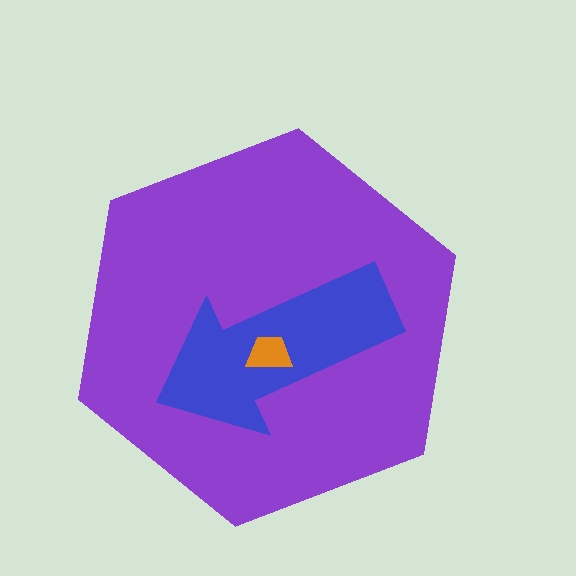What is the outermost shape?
The purple hexagon.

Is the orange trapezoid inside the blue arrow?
Yes.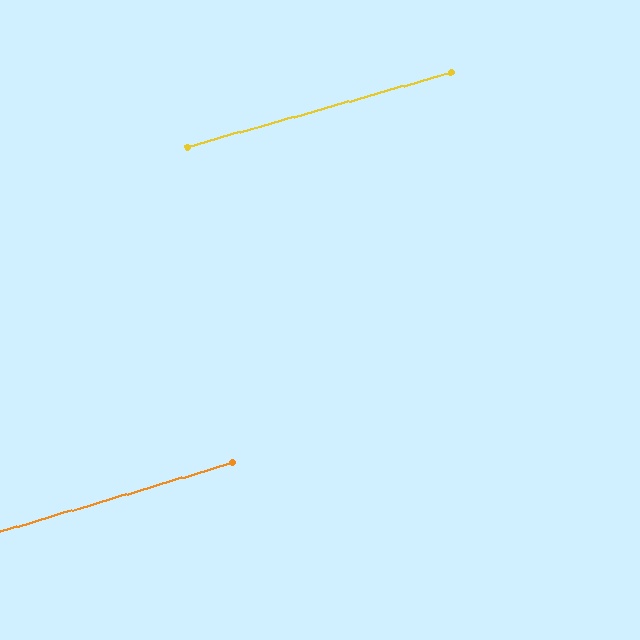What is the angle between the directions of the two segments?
Approximately 1 degree.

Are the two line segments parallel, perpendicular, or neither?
Parallel — their directions differ by only 0.7°.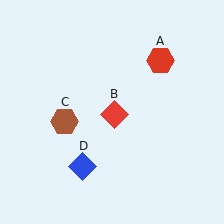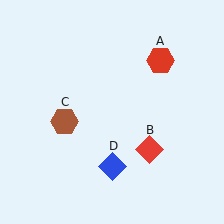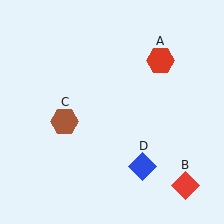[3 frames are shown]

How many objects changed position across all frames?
2 objects changed position: red diamond (object B), blue diamond (object D).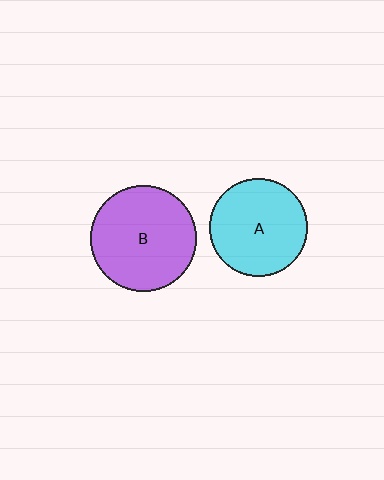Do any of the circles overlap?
No, none of the circles overlap.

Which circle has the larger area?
Circle B (purple).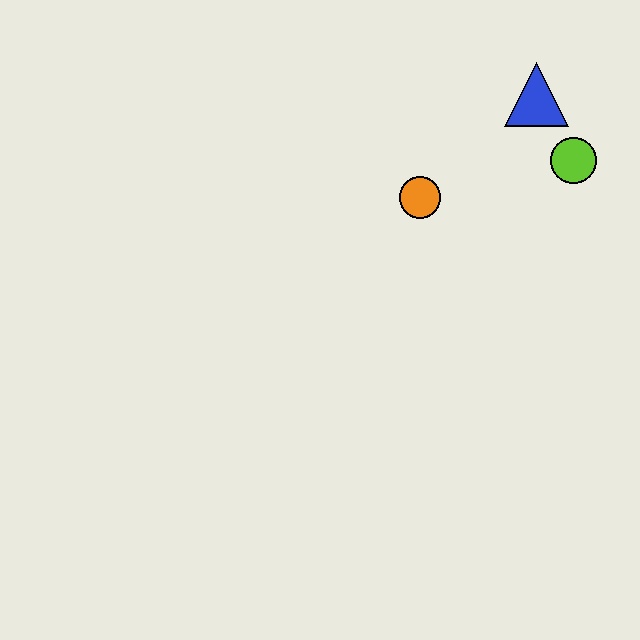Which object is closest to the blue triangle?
The lime circle is closest to the blue triangle.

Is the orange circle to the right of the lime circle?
No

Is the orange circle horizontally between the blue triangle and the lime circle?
No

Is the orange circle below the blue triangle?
Yes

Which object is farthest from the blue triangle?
The orange circle is farthest from the blue triangle.